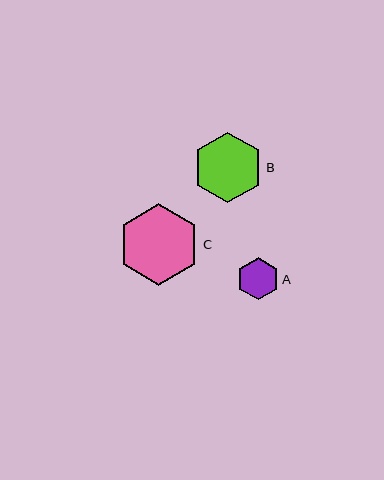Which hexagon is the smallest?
Hexagon A is the smallest with a size of approximately 42 pixels.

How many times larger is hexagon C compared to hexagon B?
Hexagon C is approximately 1.2 times the size of hexagon B.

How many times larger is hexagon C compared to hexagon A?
Hexagon C is approximately 1.9 times the size of hexagon A.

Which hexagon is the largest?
Hexagon C is the largest with a size of approximately 81 pixels.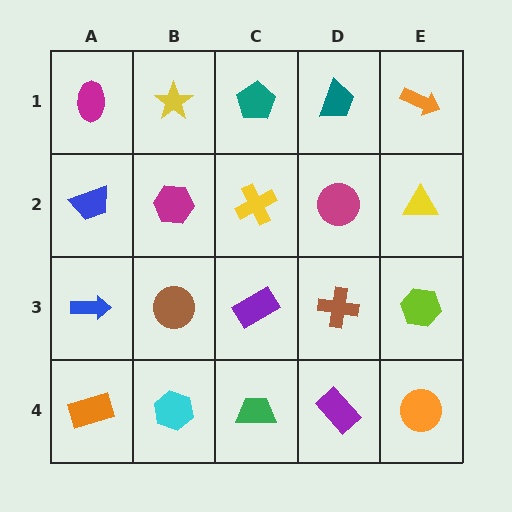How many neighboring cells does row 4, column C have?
3.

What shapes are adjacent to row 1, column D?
A magenta circle (row 2, column D), a teal pentagon (row 1, column C), an orange arrow (row 1, column E).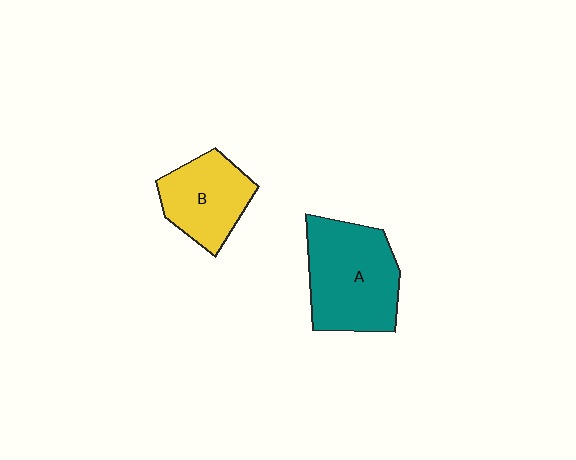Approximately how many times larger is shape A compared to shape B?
Approximately 1.4 times.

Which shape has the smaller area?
Shape B (yellow).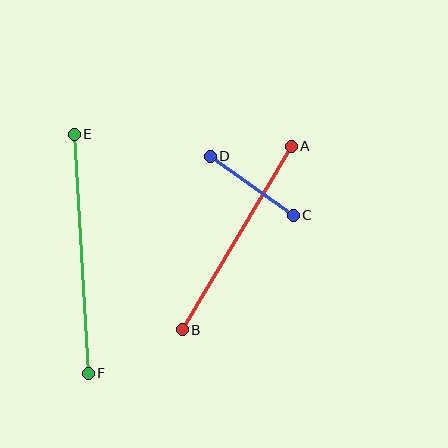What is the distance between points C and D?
The distance is approximately 102 pixels.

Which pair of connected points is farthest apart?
Points E and F are farthest apart.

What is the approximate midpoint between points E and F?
The midpoint is at approximately (81, 254) pixels.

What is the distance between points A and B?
The distance is approximately 213 pixels.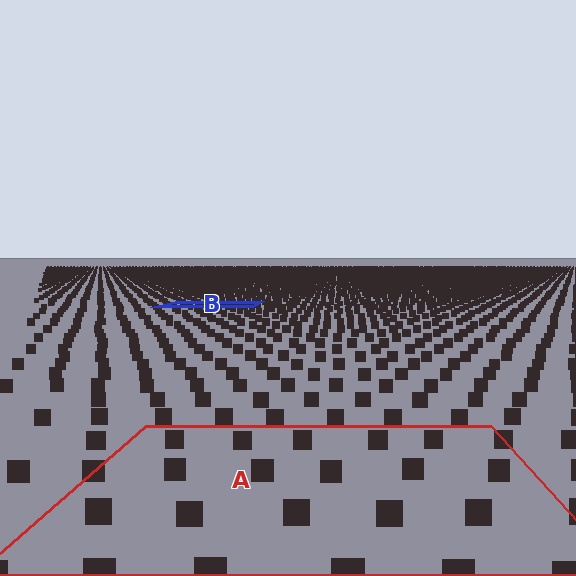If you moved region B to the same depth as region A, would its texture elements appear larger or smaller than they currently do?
They would appear larger. At a closer depth, the same texture elements are projected at a bigger on-screen size.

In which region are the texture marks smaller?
The texture marks are smaller in region B, because it is farther away.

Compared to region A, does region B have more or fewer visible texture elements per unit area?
Region B has more texture elements per unit area — they are packed more densely because it is farther away.